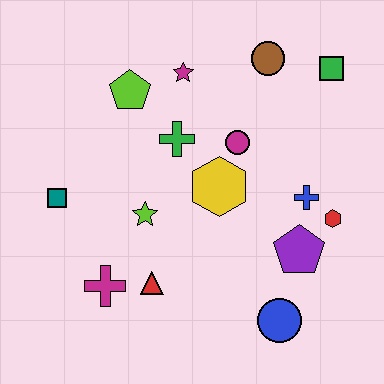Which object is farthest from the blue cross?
The teal square is farthest from the blue cross.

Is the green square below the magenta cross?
No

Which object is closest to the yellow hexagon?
The magenta circle is closest to the yellow hexagon.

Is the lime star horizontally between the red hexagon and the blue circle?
No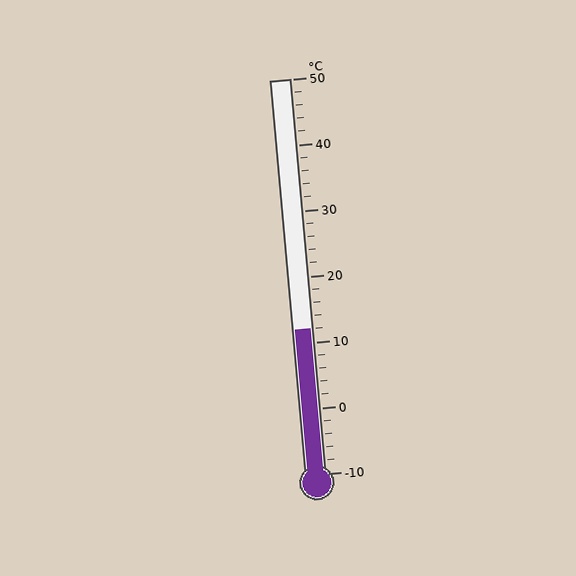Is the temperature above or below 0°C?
The temperature is above 0°C.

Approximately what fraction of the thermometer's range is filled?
The thermometer is filled to approximately 35% of its range.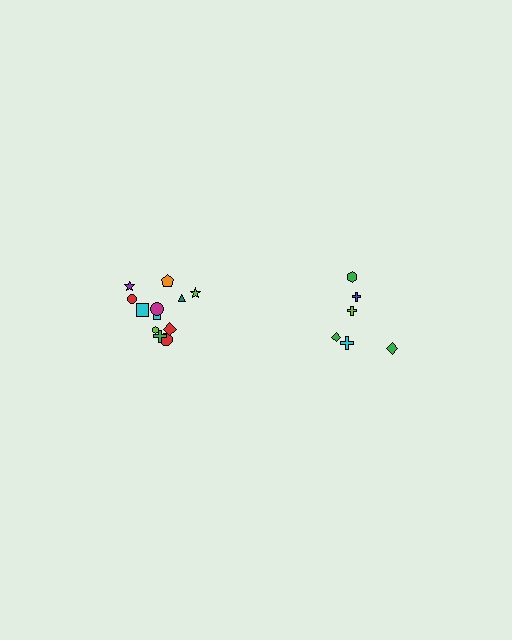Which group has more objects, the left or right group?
The left group.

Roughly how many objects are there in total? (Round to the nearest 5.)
Roughly 20 objects in total.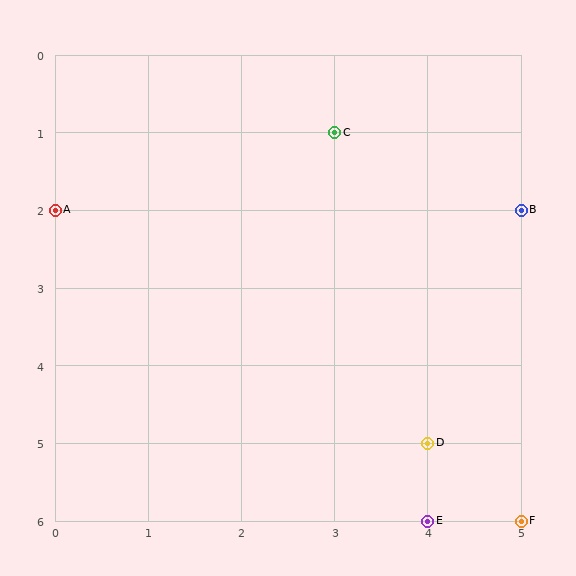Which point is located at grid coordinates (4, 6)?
Point E is at (4, 6).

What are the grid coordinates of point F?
Point F is at grid coordinates (5, 6).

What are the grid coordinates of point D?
Point D is at grid coordinates (4, 5).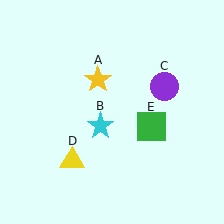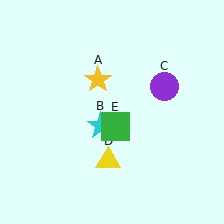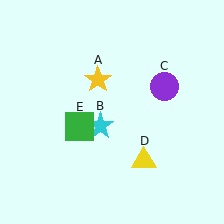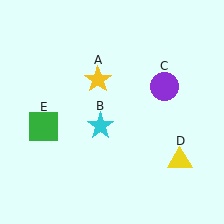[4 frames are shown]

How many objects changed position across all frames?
2 objects changed position: yellow triangle (object D), green square (object E).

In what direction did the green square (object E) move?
The green square (object E) moved left.